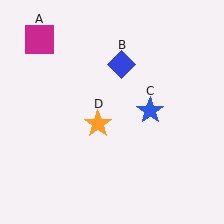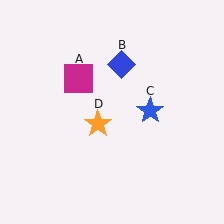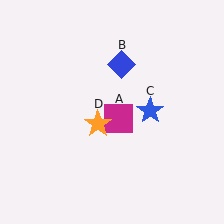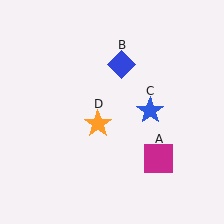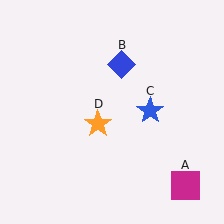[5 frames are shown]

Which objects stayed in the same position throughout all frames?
Blue diamond (object B) and blue star (object C) and orange star (object D) remained stationary.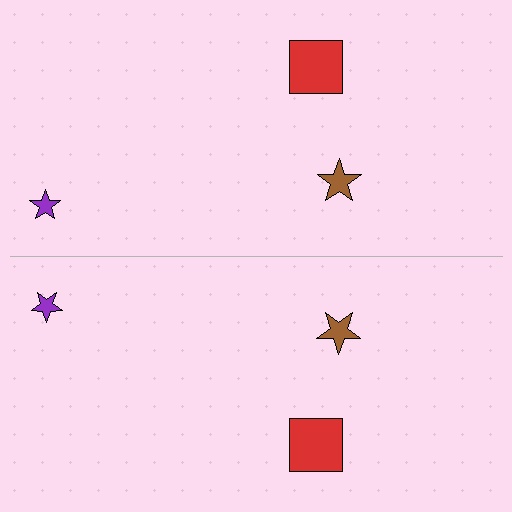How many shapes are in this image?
There are 6 shapes in this image.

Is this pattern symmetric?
Yes, this pattern has bilateral (reflection) symmetry.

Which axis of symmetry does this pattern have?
The pattern has a horizontal axis of symmetry running through the center of the image.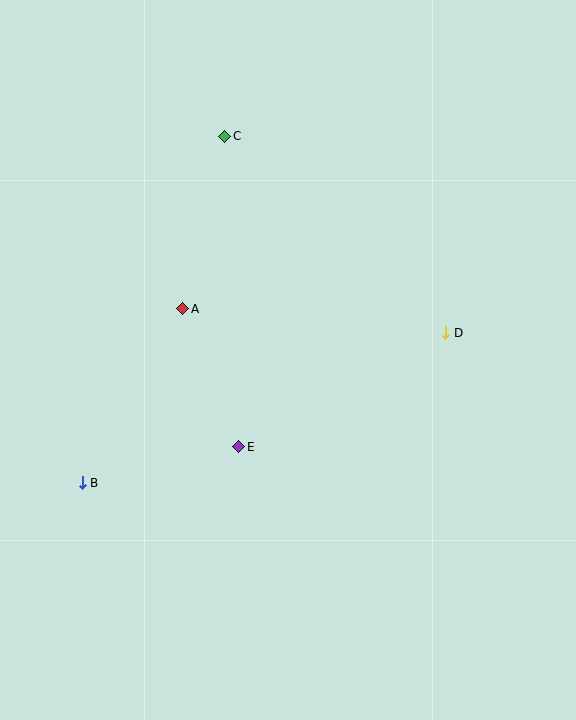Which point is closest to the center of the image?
Point E at (239, 447) is closest to the center.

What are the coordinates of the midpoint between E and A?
The midpoint between E and A is at (211, 378).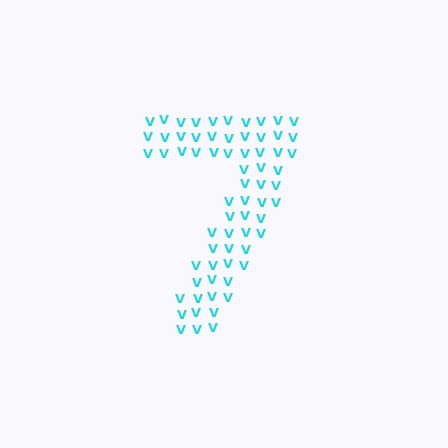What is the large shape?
The large shape is the digit 7.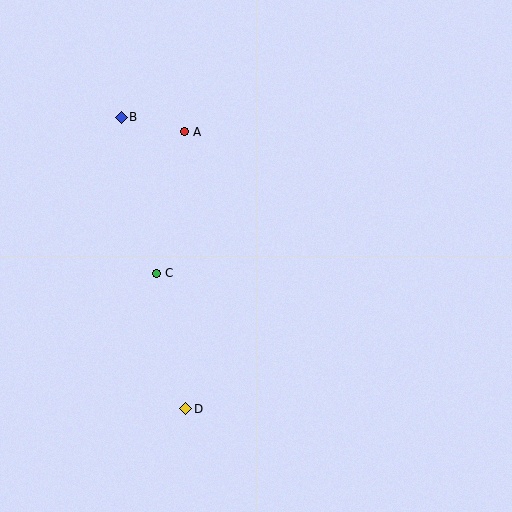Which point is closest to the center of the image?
Point C at (157, 273) is closest to the center.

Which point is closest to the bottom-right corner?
Point D is closest to the bottom-right corner.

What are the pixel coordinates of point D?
Point D is at (186, 409).